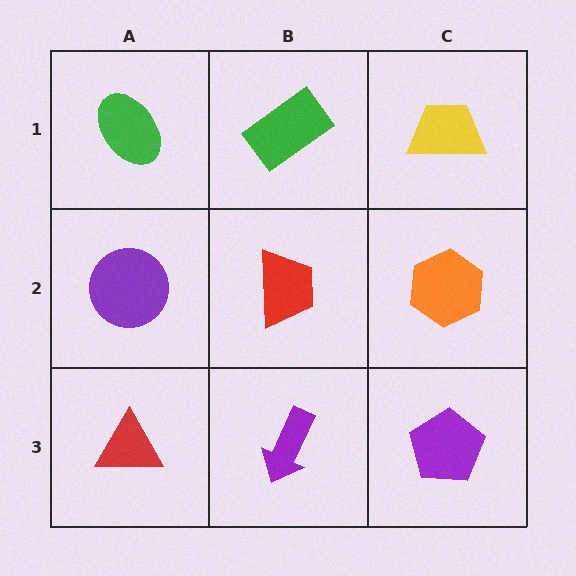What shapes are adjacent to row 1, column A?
A purple circle (row 2, column A), a green rectangle (row 1, column B).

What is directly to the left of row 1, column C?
A green rectangle.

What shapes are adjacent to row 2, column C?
A yellow trapezoid (row 1, column C), a purple pentagon (row 3, column C), a red trapezoid (row 2, column B).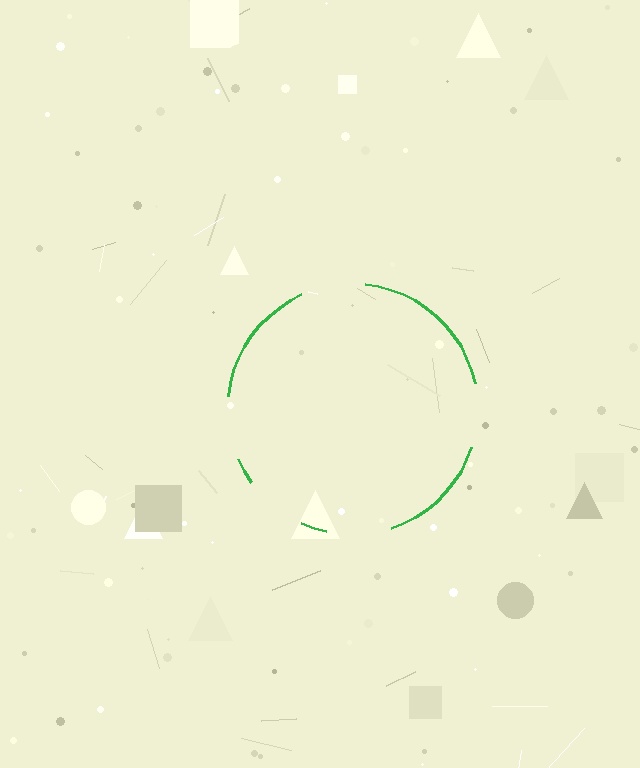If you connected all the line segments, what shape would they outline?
They would outline a circle.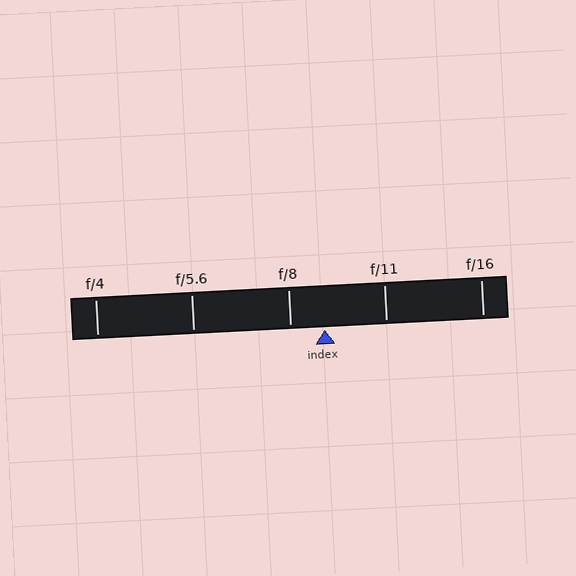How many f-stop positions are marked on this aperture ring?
There are 5 f-stop positions marked.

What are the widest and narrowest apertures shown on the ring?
The widest aperture shown is f/4 and the narrowest is f/16.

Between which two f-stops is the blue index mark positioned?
The index mark is between f/8 and f/11.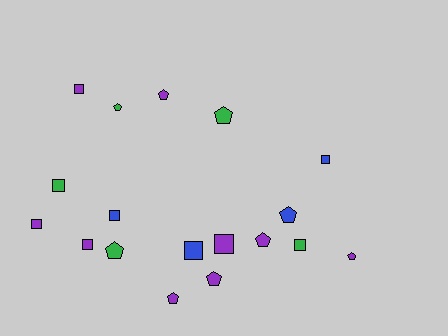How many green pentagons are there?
There are 3 green pentagons.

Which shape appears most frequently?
Pentagon, with 9 objects.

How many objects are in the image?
There are 18 objects.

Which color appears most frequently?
Purple, with 9 objects.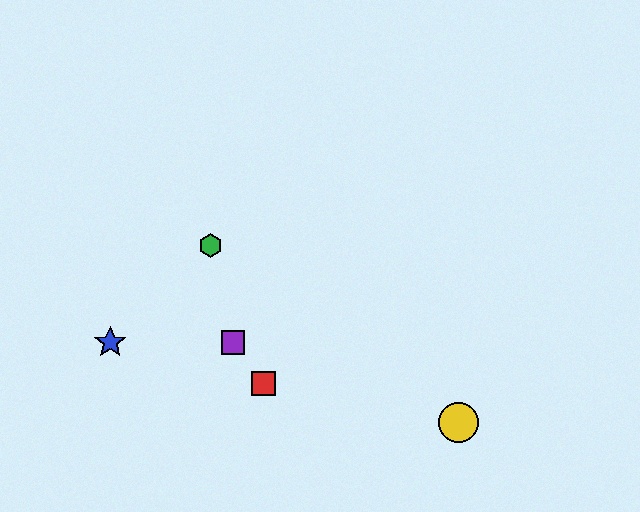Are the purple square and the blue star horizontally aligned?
Yes, both are at y≈342.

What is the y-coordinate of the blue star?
The blue star is at y≈342.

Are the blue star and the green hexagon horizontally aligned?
No, the blue star is at y≈342 and the green hexagon is at y≈246.